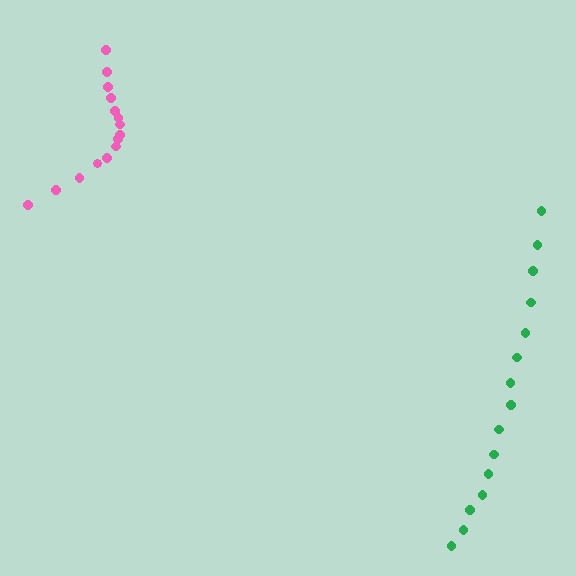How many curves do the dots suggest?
There are 2 distinct paths.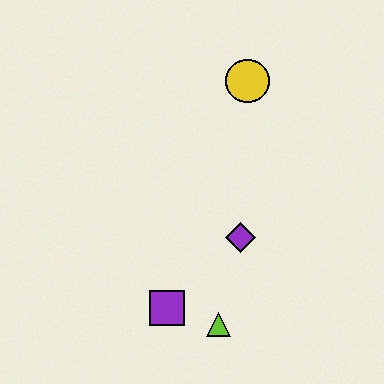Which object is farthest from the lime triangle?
The yellow circle is farthest from the lime triangle.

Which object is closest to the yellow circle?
The purple diamond is closest to the yellow circle.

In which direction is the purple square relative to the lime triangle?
The purple square is to the left of the lime triangle.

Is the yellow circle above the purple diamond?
Yes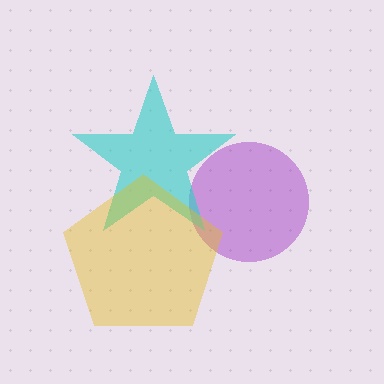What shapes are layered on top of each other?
The layered shapes are: a purple circle, a cyan star, a yellow pentagon.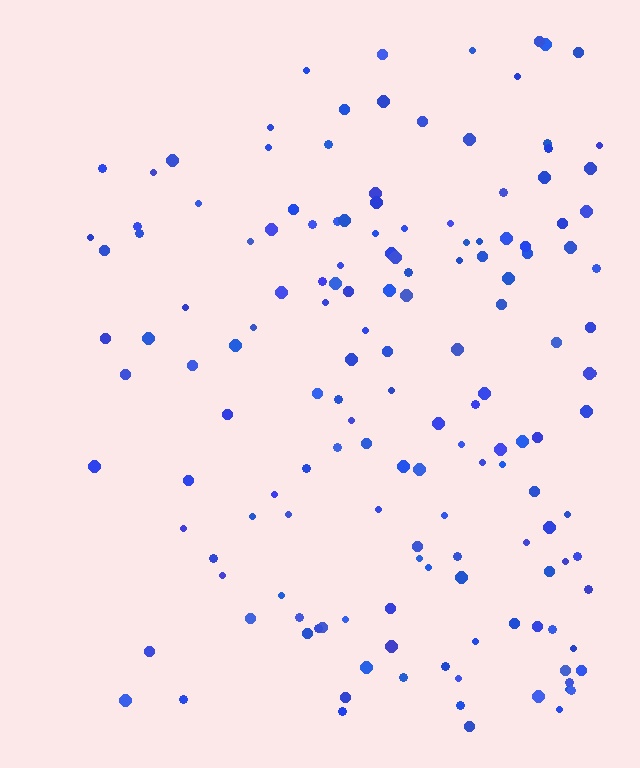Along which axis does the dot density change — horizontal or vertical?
Horizontal.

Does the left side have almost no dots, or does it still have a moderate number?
Still a moderate number, just noticeably fewer than the right.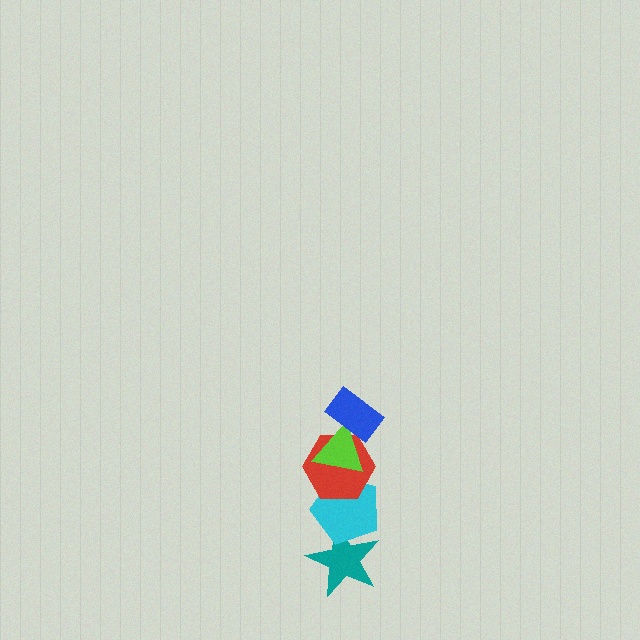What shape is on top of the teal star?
The cyan pentagon is on top of the teal star.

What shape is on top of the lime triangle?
The blue rectangle is on top of the lime triangle.